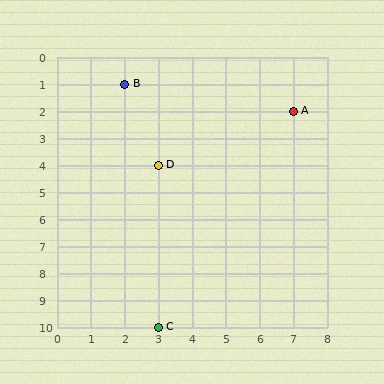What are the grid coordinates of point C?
Point C is at grid coordinates (3, 10).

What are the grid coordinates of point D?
Point D is at grid coordinates (3, 4).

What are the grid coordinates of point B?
Point B is at grid coordinates (2, 1).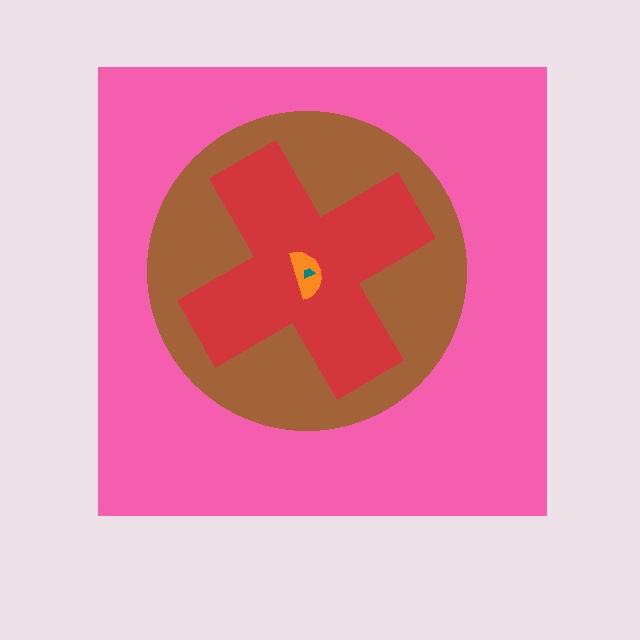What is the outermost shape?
The pink square.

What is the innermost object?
The teal trapezoid.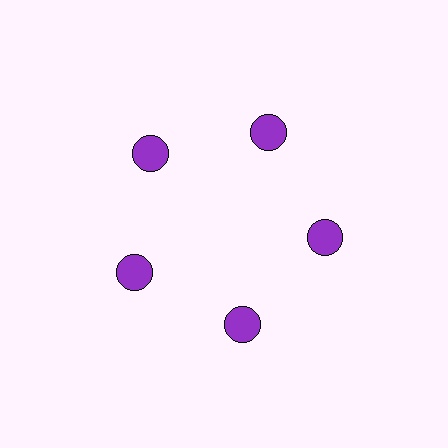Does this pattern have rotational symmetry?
Yes, this pattern has 5-fold rotational symmetry. It looks the same after rotating 72 degrees around the center.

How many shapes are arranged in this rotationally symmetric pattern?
There are 5 shapes, arranged in 5 groups of 1.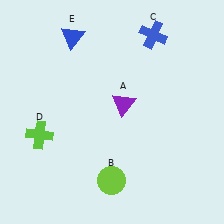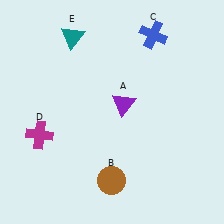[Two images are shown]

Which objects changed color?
B changed from lime to brown. D changed from lime to magenta. E changed from blue to teal.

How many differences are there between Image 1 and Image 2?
There are 3 differences between the two images.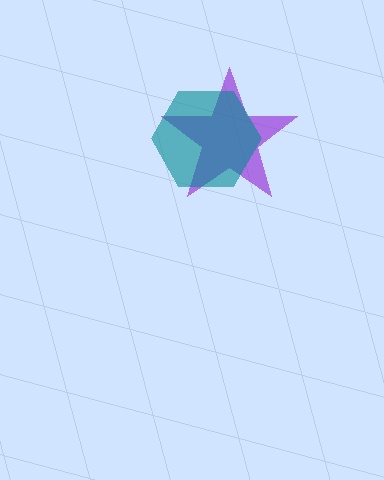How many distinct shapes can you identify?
There are 2 distinct shapes: a purple star, a teal hexagon.